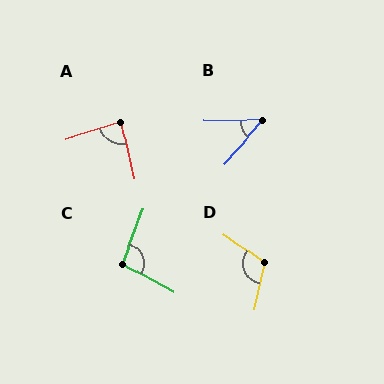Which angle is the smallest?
B, at approximately 48 degrees.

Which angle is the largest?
D, at approximately 113 degrees.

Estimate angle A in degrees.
Approximately 85 degrees.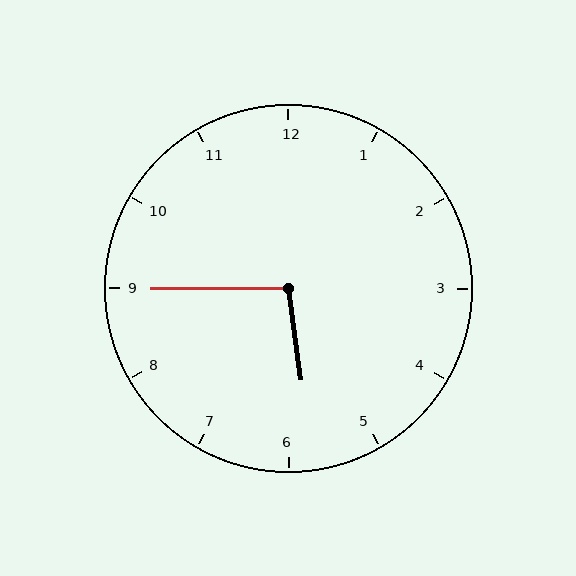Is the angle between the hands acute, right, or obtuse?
It is obtuse.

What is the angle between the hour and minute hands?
Approximately 98 degrees.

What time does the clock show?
5:45.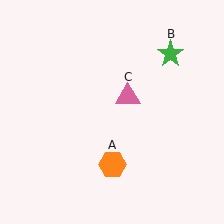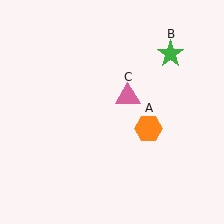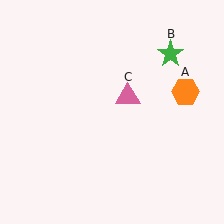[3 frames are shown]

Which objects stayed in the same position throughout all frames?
Green star (object B) and pink triangle (object C) remained stationary.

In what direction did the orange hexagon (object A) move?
The orange hexagon (object A) moved up and to the right.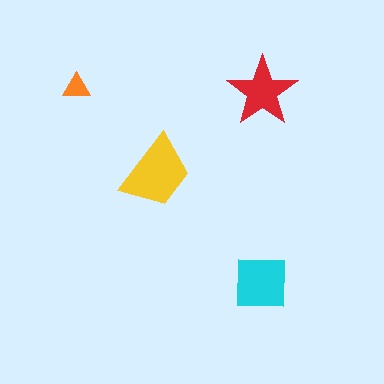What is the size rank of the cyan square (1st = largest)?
2nd.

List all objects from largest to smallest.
The yellow trapezoid, the cyan square, the red star, the orange triangle.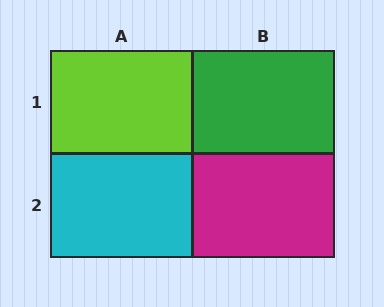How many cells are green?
1 cell is green.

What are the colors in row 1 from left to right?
Lime, green.